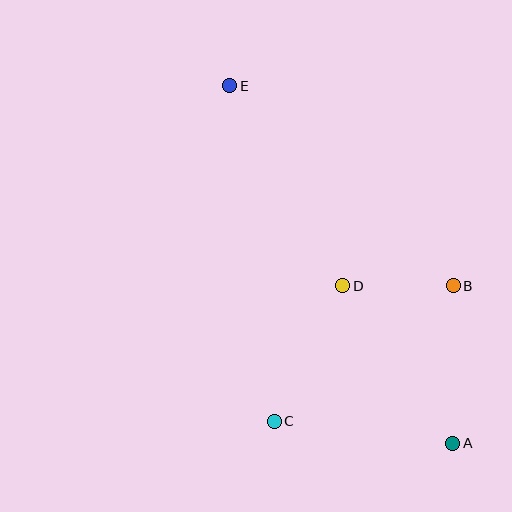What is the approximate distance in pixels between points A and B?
The distance between A and B is approximately 157 pixels.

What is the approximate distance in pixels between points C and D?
The distance between C and D is approximately 152 pixels.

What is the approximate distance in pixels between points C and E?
The distance between C and E is approximately 338 pixels.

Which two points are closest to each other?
Points B and D are closest to each other.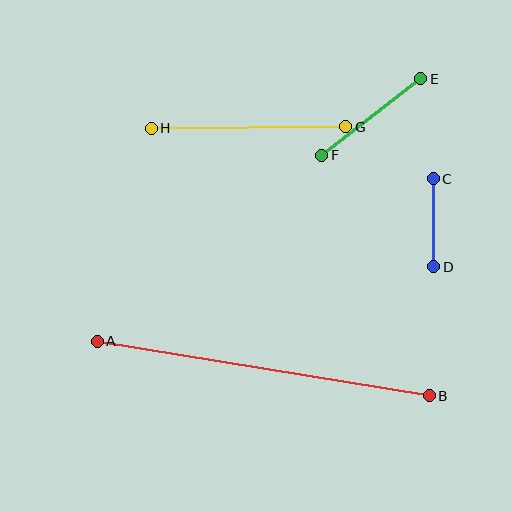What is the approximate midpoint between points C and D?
The midpoint is at approximately (433, 223) pixels.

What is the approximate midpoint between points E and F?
The midpoint is at approximately (371, 117) pixels.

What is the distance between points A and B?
The distance is approximately 336 pixels.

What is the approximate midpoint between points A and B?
The midpoint is at approximately (263, 368) pixels.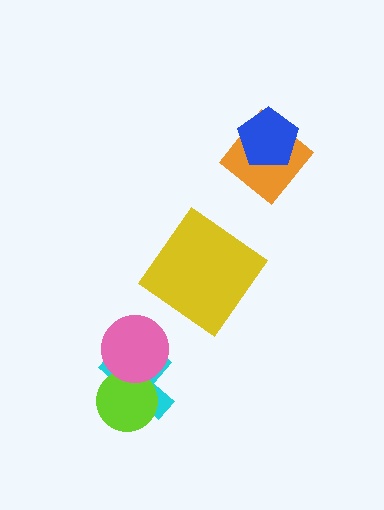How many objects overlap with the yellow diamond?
0 objects overlap with the yellow diamond.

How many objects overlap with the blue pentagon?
1 object overlaps with the blue pentagon.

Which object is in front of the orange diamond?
The blue pentagon is in front of the orange diamond.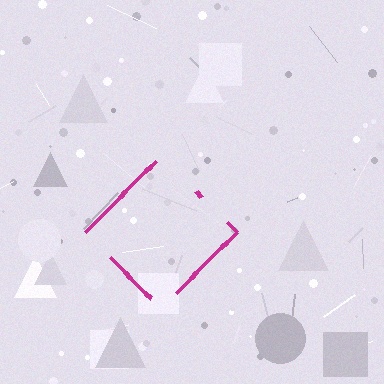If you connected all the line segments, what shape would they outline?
They would outline a diamond.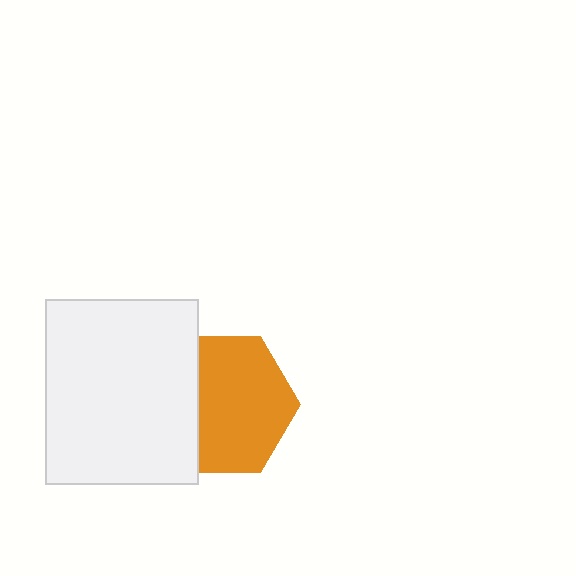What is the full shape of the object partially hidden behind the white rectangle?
The partially hidden object is an orange hexagon.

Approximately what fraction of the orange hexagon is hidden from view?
Roughly 31% of the orange hexagon is hidden behind the white rectangle.